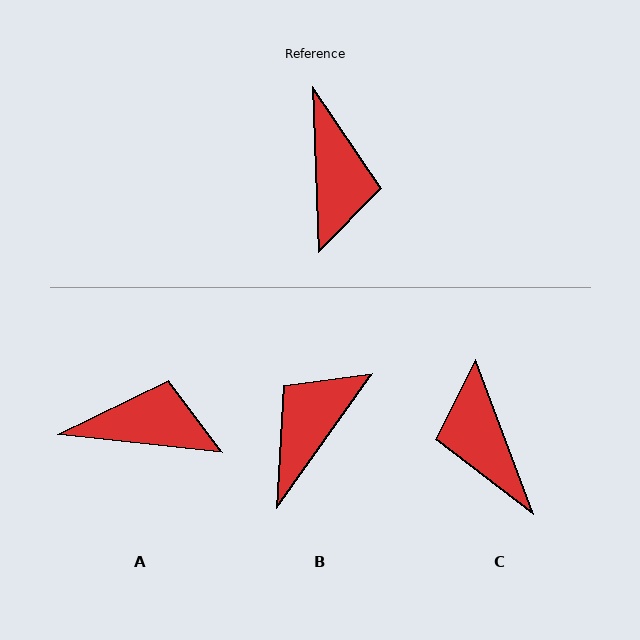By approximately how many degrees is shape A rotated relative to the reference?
Approximately 82 degrees counter-clockwise.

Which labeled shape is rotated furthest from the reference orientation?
C, about 162 degrees away.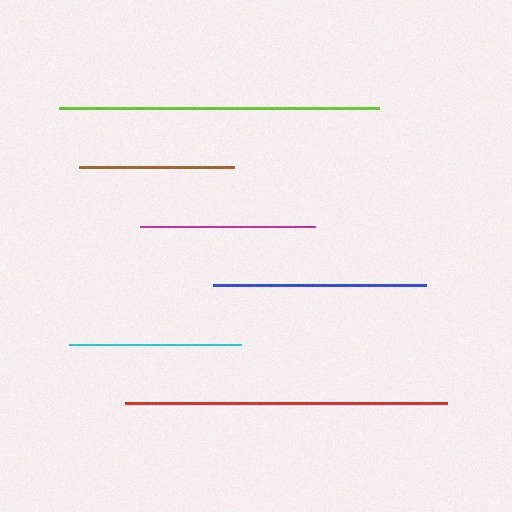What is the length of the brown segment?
The brown segment is approximately 155 pixels long.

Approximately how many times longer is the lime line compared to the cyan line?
The lime line is approximately 1.9 times the length of the cyan line.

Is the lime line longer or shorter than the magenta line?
The lime line is longer than the magenta line.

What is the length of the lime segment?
The lime segment is approximately 320 pixels long.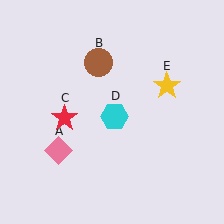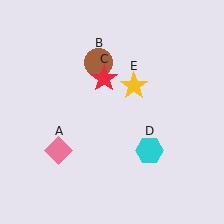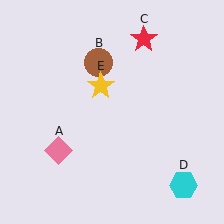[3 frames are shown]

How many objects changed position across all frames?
3 objects changed position: red star (object C), cyan hexagon (object D), yellow star (object E).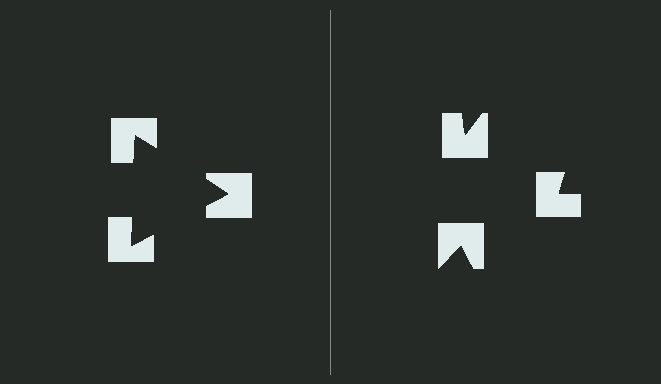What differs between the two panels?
The notched squares are positioned identically on both sides; only the wedge orientations differ. On the left they align to a triangle; on the right they are misaligned.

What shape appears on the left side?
An illusory triangle.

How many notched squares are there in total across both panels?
6 — 3 on each side.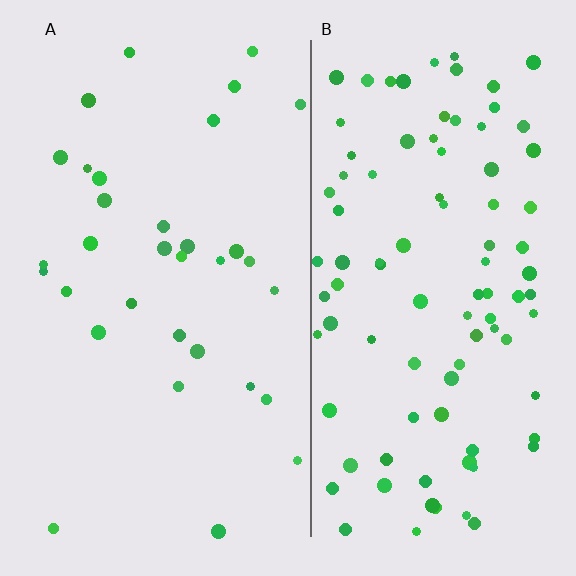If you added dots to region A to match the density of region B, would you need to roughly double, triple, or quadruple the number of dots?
Approximately triple.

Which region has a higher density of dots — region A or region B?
B (the right).